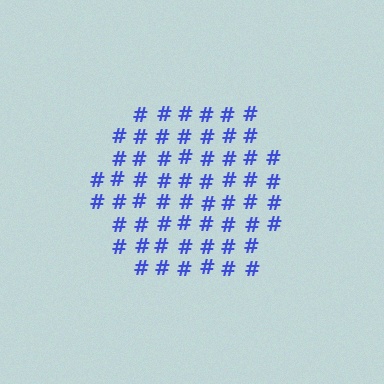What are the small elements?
The small elements are hash symbols.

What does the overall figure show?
The overall figure shows a hexagon.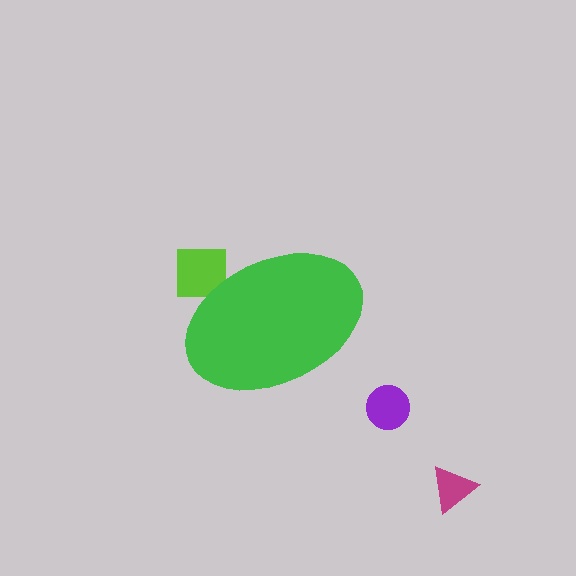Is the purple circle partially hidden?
No, the purple circle is fully visible.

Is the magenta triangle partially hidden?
No, the magenta triangle is fully visible.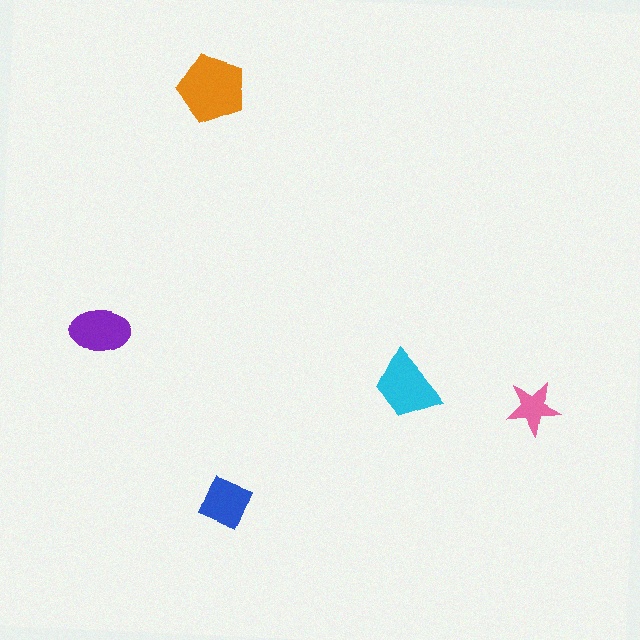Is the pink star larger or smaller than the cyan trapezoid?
Smaller.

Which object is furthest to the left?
The purple ellipse is leftmost.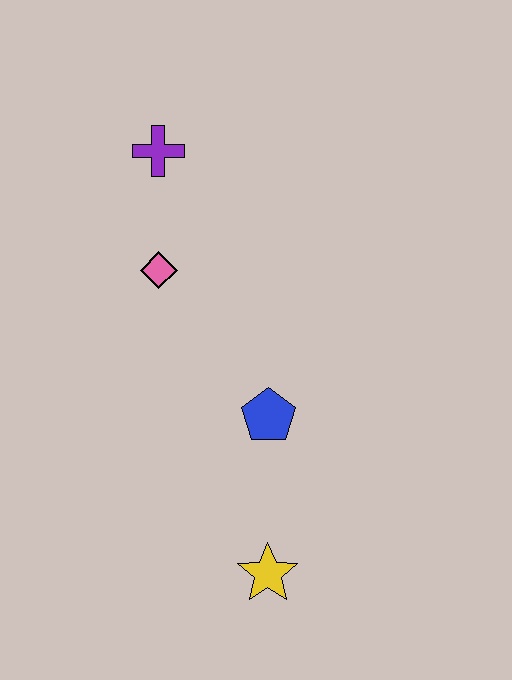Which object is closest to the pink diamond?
The purple cross is closest to the pink diamond.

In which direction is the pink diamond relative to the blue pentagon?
The pink diamond is above the blue pentagon.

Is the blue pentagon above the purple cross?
No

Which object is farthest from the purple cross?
The yellow star is farthest from the purple cross.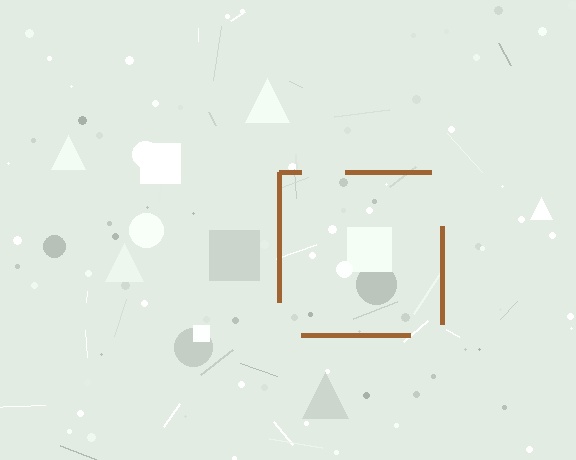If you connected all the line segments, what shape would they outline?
They would outline a square.